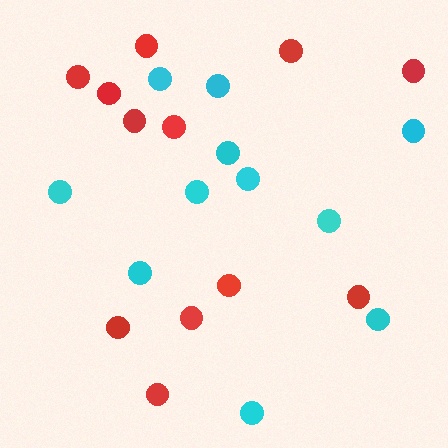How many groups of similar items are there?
There are 2 groups: one group of red circles (12) and one group of cyan circles (11).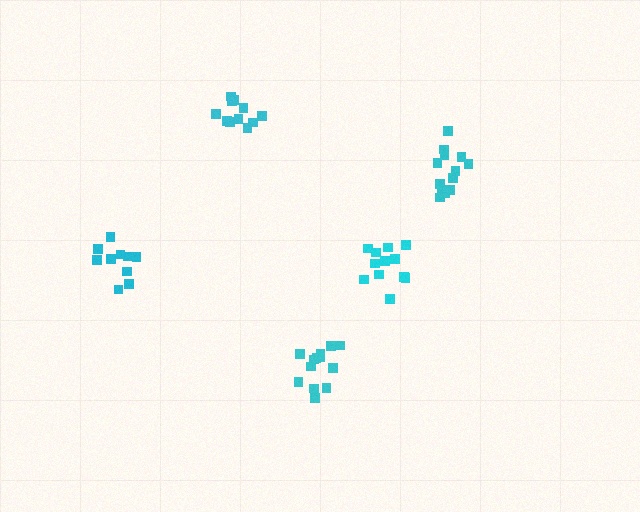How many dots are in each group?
Group 1: 12 dots, Group 2: 11 dots, Group 3: 13 dots, Group 4: 13 dots, Group 5: 10 dots (59 total).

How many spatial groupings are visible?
There are 5 spatial groupings.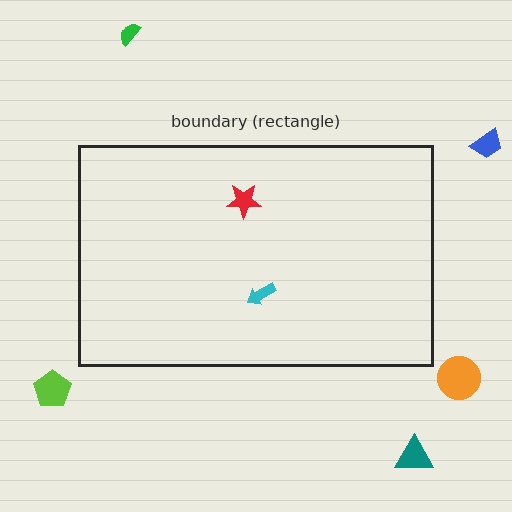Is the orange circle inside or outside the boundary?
Outside.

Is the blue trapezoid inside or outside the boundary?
Outside.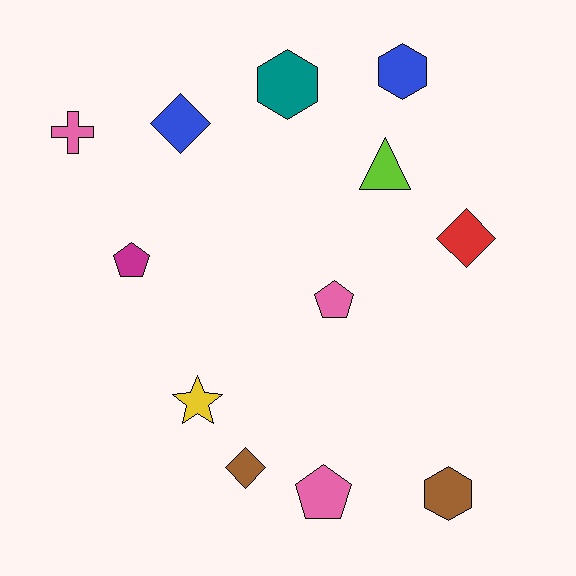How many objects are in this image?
There are 12 objects.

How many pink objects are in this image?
There are 3 pink objects.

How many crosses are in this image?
There is 1 cross.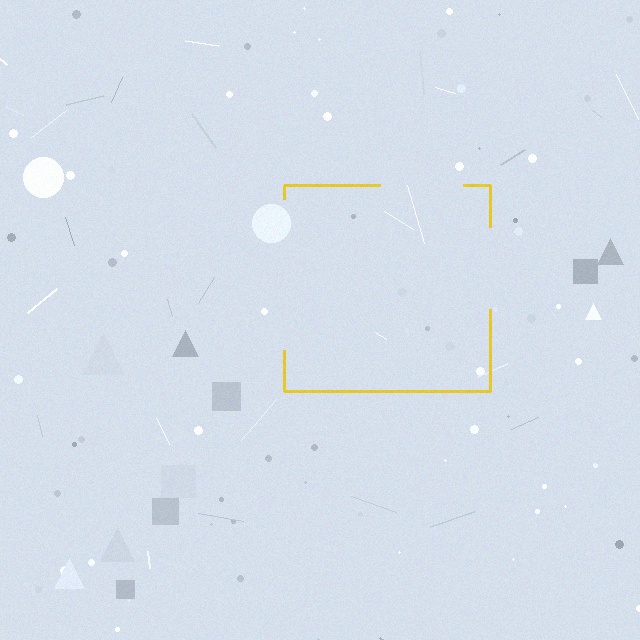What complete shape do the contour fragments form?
The contour fragments form a square.